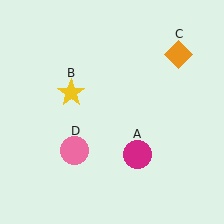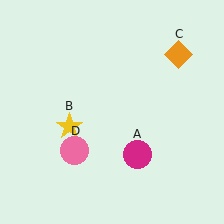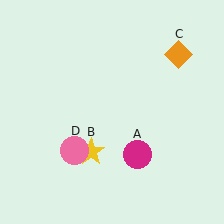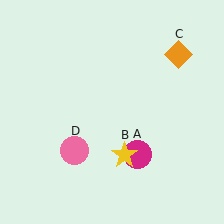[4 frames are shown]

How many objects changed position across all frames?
1 object changed position: yellow star (object B).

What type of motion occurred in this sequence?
The yellow star (object B) rotated counterclockwise around the center of the scene.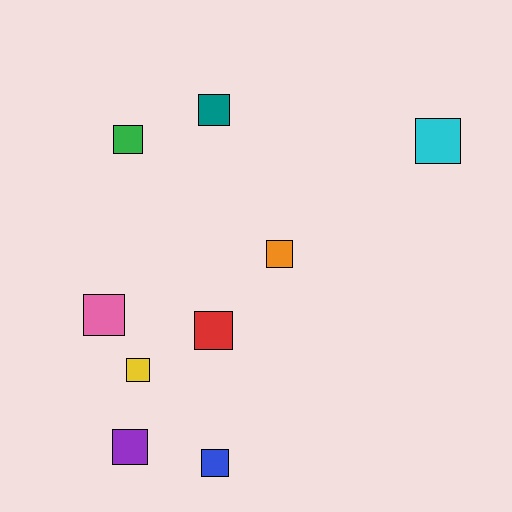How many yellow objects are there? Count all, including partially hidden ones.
There is 1 yellow object.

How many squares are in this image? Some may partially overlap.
There are 9 squares.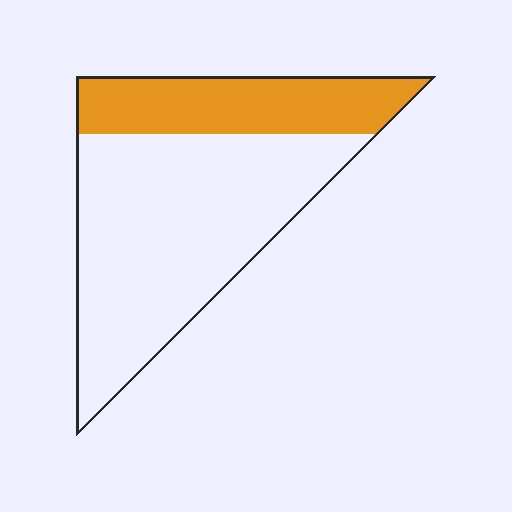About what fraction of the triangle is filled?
About one third (1/3).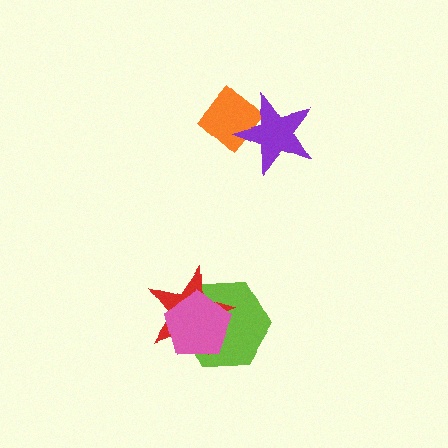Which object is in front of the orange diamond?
The purple star is in front of the orange diamond.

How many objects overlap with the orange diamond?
1 object overlaps with the orange diamond.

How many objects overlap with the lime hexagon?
2 objects overlap with the lime hexagon.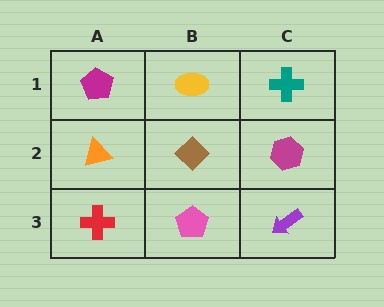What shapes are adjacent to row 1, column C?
A magenta hexagon (row 2, column C), a yellow ellipse (row 1, column B).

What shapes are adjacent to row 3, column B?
A brown diamond (row 2, column B), a red cross (row 3, column A), a purple arrow (row 3, column C).